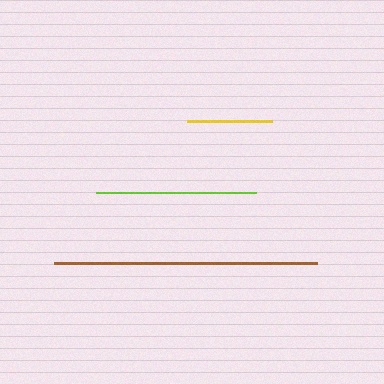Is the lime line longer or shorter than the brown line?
The brown line is longer than the lime line.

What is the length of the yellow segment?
The yellow segment is approximately 84 pixels long.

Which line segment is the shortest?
The yellow line is the shortest at approximately 84 pixels.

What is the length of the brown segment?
The brown segment is approximately 263 pixels long.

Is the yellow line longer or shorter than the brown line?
The brown line is longer than the yellow line.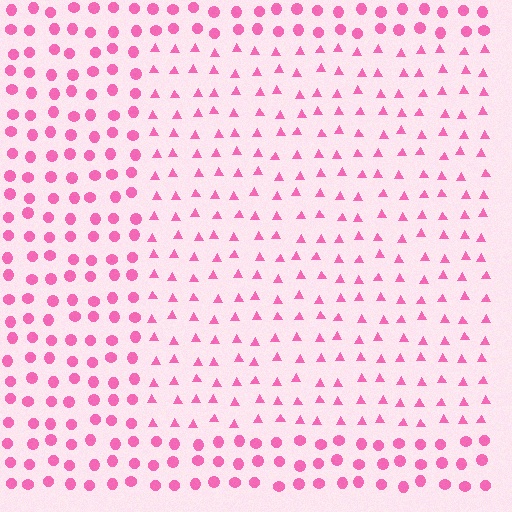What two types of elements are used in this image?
The image uses triangles inside the rectangle region and circles outside it.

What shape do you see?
I see a rectangle.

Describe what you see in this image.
The image is filled with small pink elements arranged in a uniform grid. A rectangle-shaped region contains triangles, while the surrounding area contains circles. The boundary is defined purely by the change in element shape.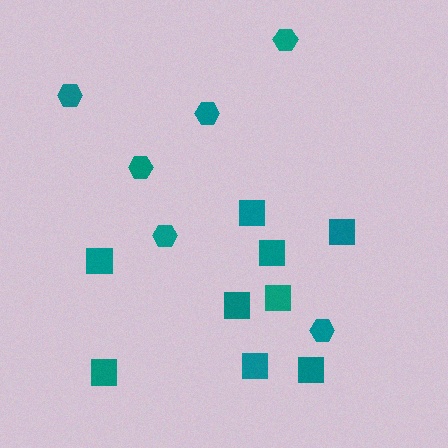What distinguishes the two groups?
There are 2 groups: one group of squares (9) and one group of hexagons (6).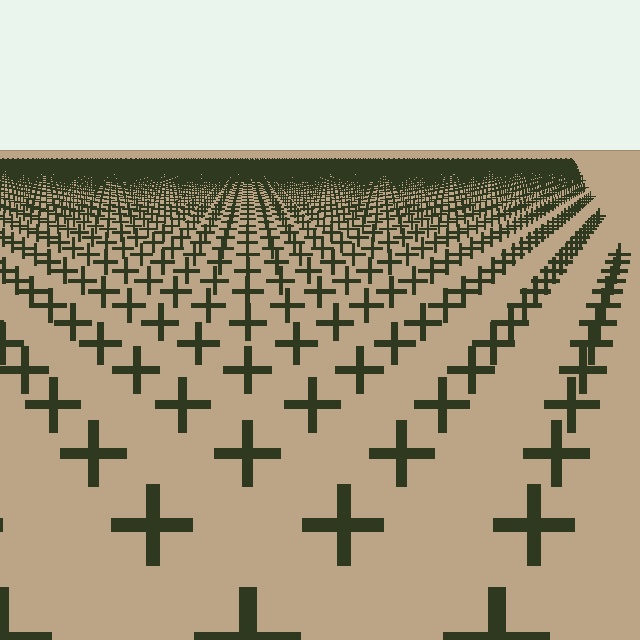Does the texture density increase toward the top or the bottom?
Density increases toward the top.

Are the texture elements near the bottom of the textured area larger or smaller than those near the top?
Larger. Near the bottom, elements are closer to the viewer and appear at a bigger on-screen size.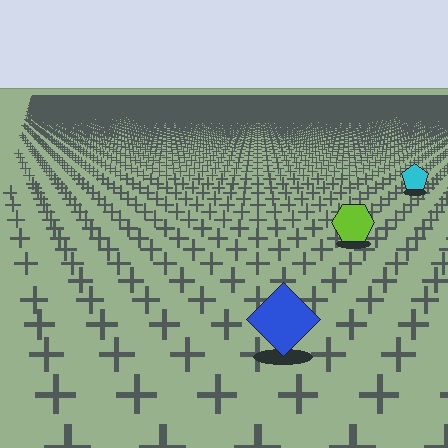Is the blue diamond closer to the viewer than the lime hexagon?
Yes. The blue diamond is closer — you can tell from the texture gradient: the ground texture is coarser near it.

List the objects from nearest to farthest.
From nearest to farthest: the blue diamond, the lime hexagon, the cyan pentagon.